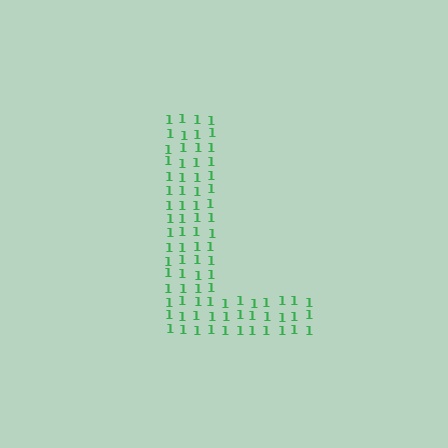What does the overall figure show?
The overall figure shows the letter L.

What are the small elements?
The small elements are digit 1's.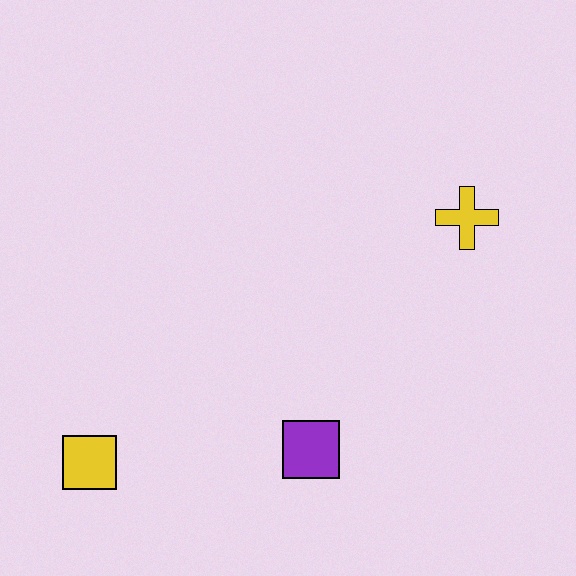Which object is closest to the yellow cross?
The purple square is closest to the yellow cross.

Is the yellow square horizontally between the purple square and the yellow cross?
No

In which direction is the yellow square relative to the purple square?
The yellow square is to the left of the purple square.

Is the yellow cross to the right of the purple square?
Yes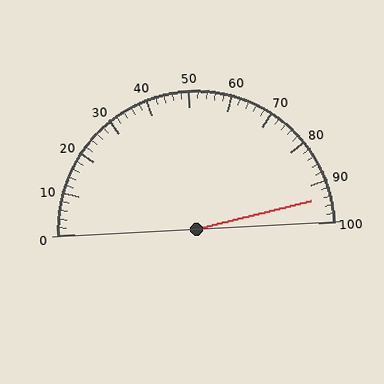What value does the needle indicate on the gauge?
The needle indicates approximately 94.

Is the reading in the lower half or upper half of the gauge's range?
The reading is in the upper half of the range (0 to 100).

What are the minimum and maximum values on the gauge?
The gauge ranges from 0 to 100.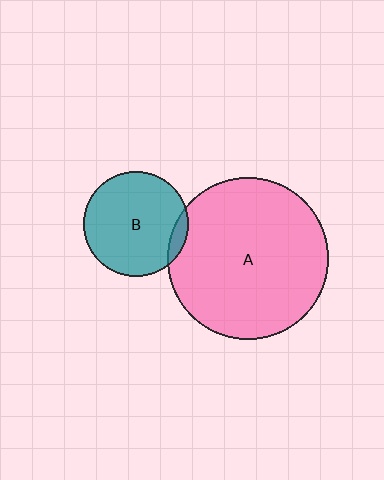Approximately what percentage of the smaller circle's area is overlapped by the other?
Approximately 10%.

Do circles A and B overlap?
Yes.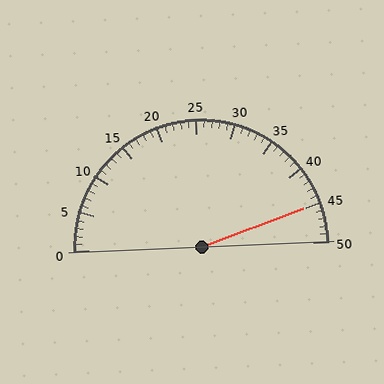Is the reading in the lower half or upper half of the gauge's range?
The reading is in the upper half of the range (0 to 50).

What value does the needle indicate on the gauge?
The needle indicates approximately 45.